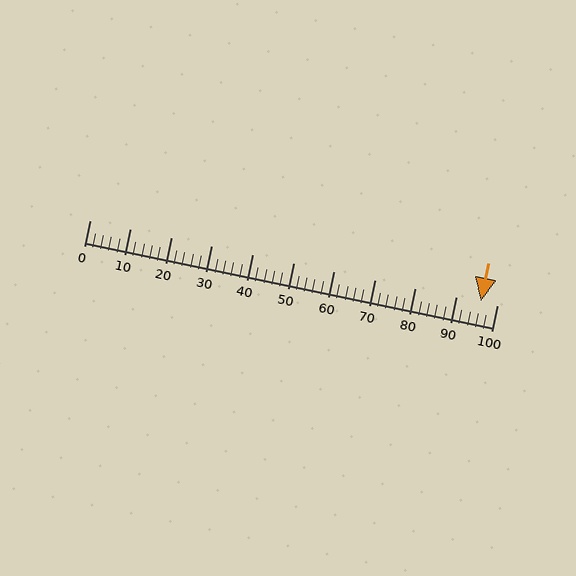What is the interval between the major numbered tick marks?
The major tick marks are spaced 10 units apart.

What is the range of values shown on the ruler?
The ruler shows values from 0 to 100.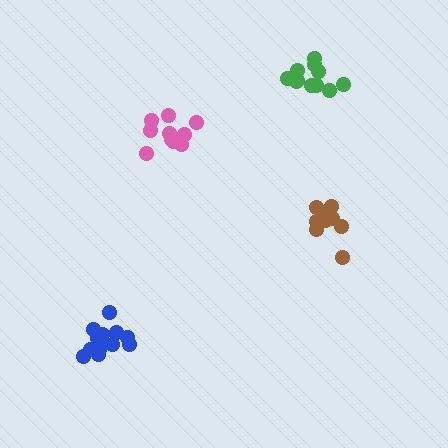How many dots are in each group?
Group 1: 10 dots, Group 2: 11 dots, Group 3: 14 dots, Group 4: 11 dots (46 total).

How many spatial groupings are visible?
There are 4 spatial groupings.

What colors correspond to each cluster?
The clusters are colored: brown, pink, blue, green.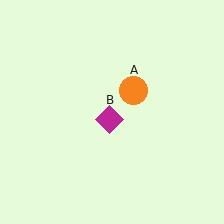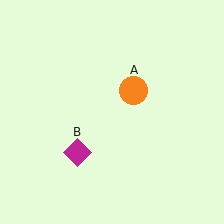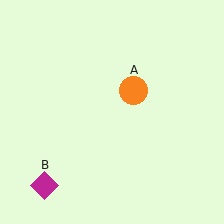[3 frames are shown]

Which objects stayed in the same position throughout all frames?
Orange circle (object A) remained stationary.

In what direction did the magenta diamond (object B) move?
The magenta diamond (object B) moved down and to the left.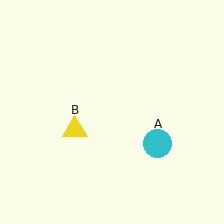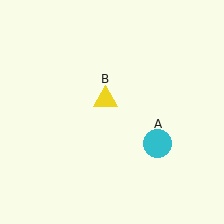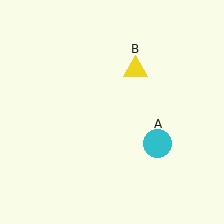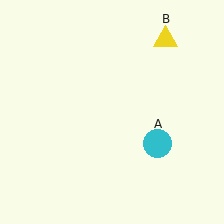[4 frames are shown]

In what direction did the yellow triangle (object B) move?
The yellow triangle (object B) moved up and to the right.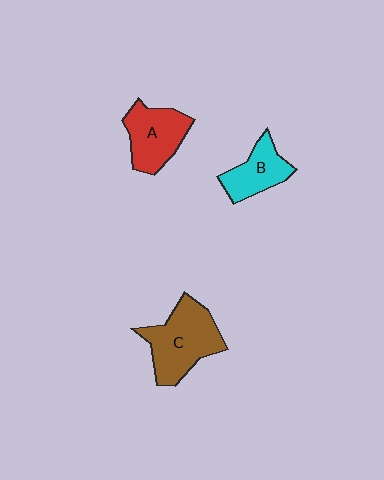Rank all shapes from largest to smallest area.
From largest to smallest: C (brown), A (red), B (cyan).